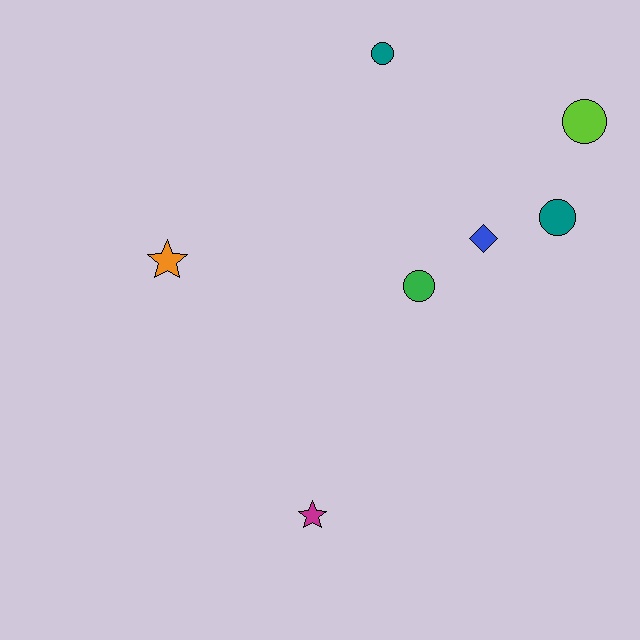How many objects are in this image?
There are 7 objects.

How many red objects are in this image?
There are no red objects.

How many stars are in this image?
There are 2 stars.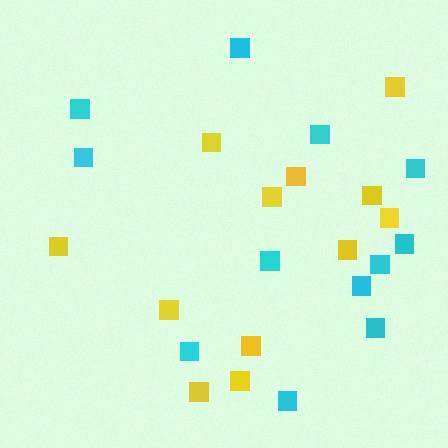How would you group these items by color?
There are 2 groups: one group of yellow squares (12) and one group of cyan squares (12).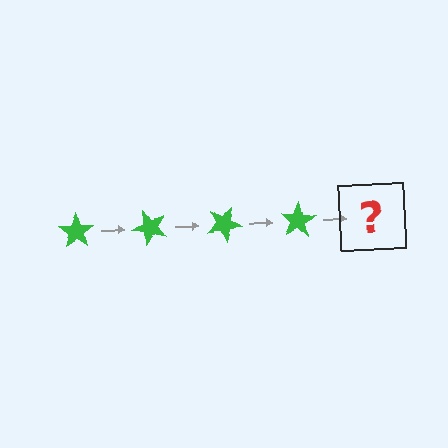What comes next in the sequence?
The next element should be a green star rotated 200 degrees.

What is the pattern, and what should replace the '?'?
The pattern is that the star rotates 50 degrees each step. The '?' should be a green star rotated 200 degrees.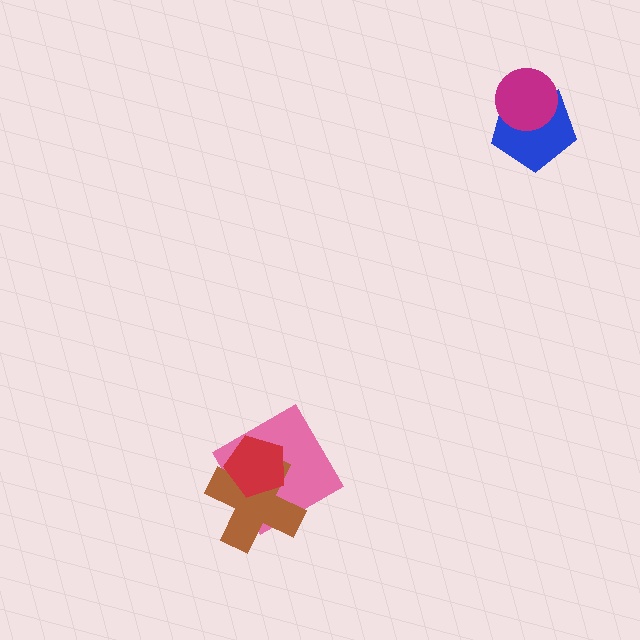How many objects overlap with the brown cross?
2 objects overlap with the brown cross.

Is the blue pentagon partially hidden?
Yes, it is partially covered by another shape.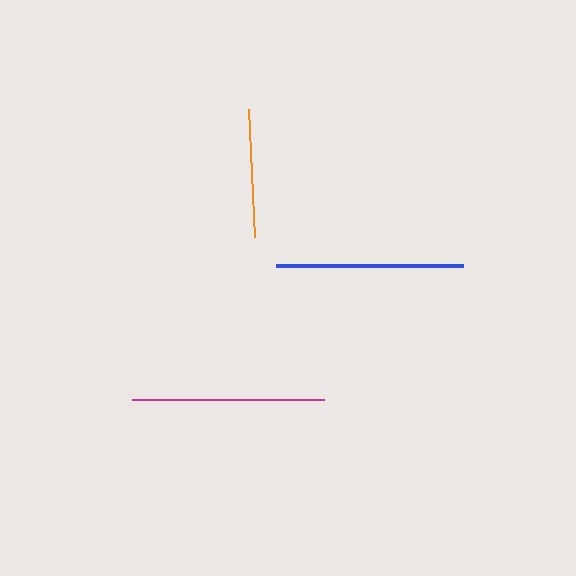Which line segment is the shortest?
The orange line is the shortest at approximately 128 pixels.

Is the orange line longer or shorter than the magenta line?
The magenta line is longer than the orange line.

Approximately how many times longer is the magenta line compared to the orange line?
The magenta line is approximately 1.5 times the length of the orange line.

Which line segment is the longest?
The magenta line is the longest at approximately 192 pixels.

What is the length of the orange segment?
The orange segment is approximately 128 pixels long.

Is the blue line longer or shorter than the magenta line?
The magenta line is longer than the blue line.